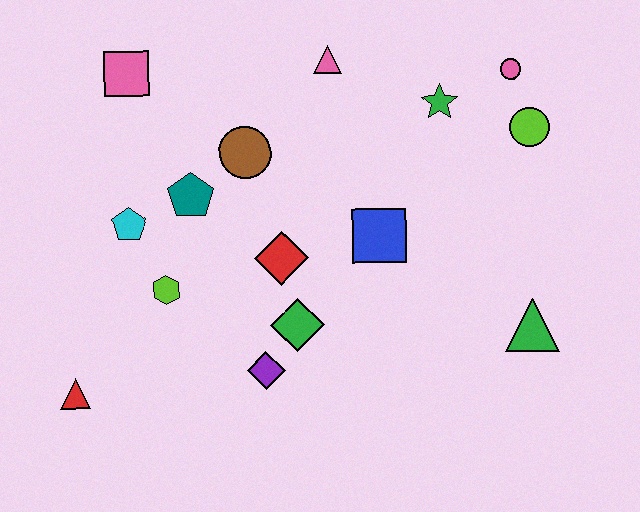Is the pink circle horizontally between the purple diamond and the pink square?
No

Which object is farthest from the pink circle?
The red triangle is farthest from the pink circle.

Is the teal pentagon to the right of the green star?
No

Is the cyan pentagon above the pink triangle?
No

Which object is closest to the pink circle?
The lime circle is closest to the pink circle.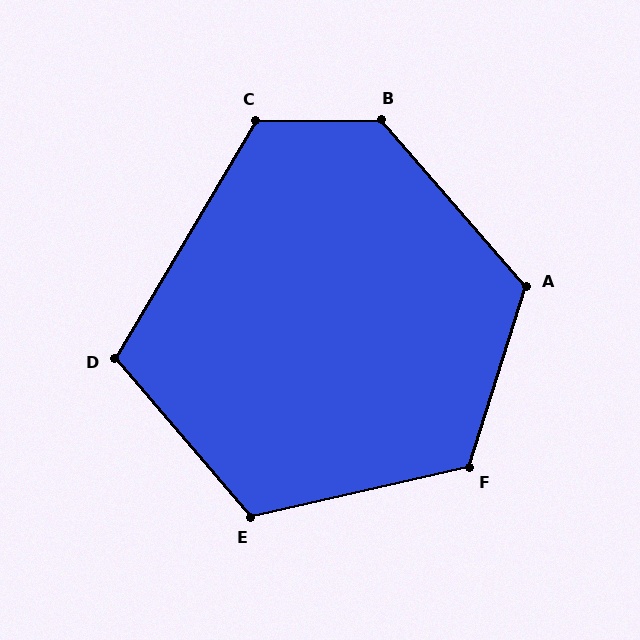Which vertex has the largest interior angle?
B, at approximately 131 degrees.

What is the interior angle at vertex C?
Approximately 121 degrees (obtuse).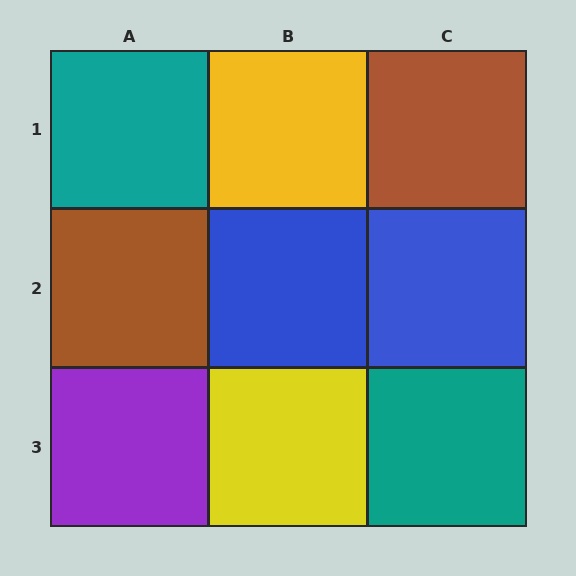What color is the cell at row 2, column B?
Blue.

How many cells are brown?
2 cells are brown.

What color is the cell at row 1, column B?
Yellow.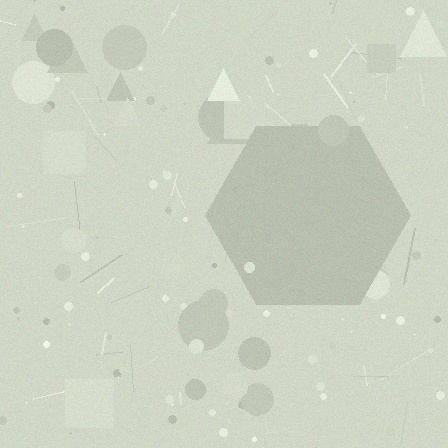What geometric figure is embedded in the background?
A hexagon is embedded in the background.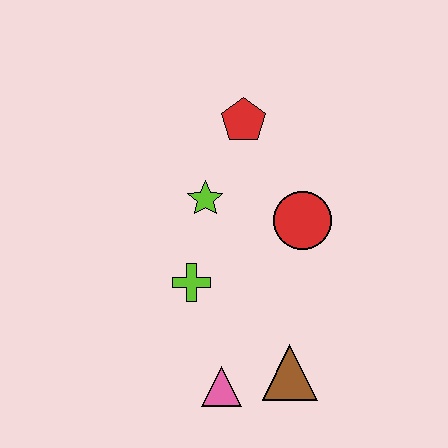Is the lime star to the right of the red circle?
No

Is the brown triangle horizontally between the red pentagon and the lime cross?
No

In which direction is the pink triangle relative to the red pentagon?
The pink triangle is below the red pentagon.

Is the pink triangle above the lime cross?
No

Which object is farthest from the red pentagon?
The pink triangle is farthest from the red pentagon.